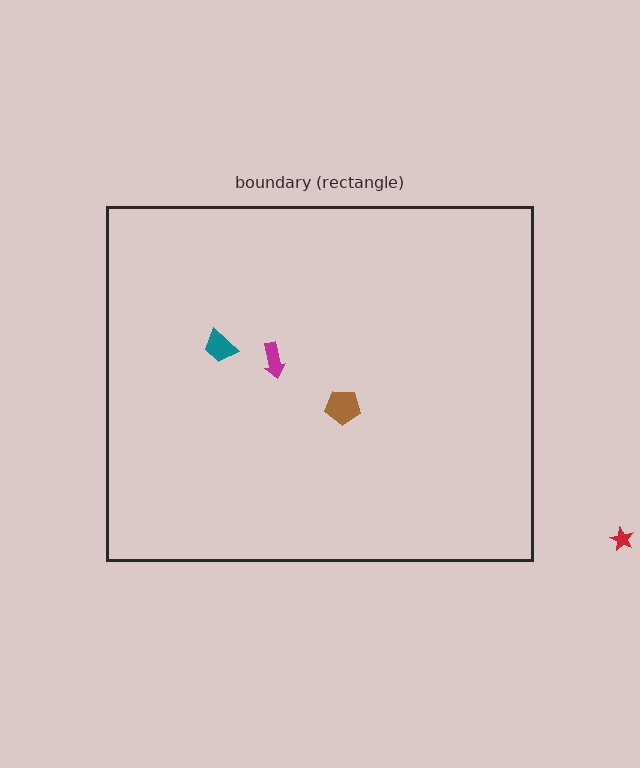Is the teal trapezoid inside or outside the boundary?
Inside.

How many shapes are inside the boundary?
3 inside, 1 outside.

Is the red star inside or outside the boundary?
Outside.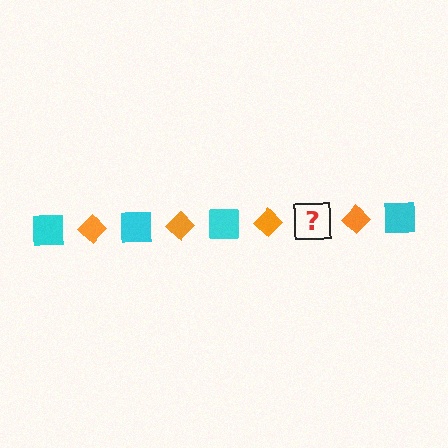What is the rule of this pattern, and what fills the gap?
The rule is that the pattern alternates between cyan square and orange diamond. The gap should be filled with a cyan square.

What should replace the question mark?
The question mark should be replaced with a cyan square.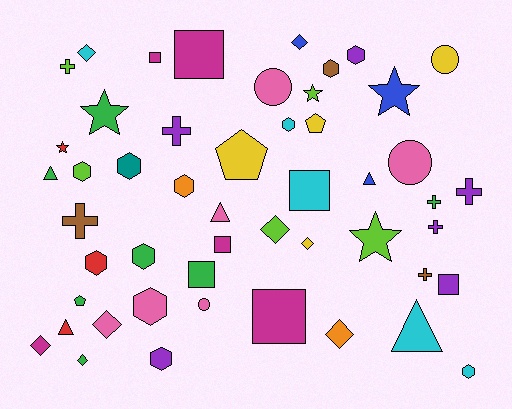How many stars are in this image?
There are 5 stars.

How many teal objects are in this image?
There is 1 teal object.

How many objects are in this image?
There are 50 objects.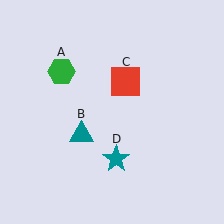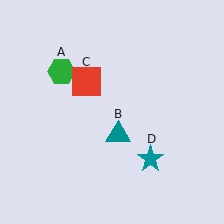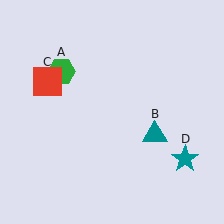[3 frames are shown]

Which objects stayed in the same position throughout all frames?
Green hexagon (object A) remained stationary.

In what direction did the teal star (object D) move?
The teal star (object D) moved right.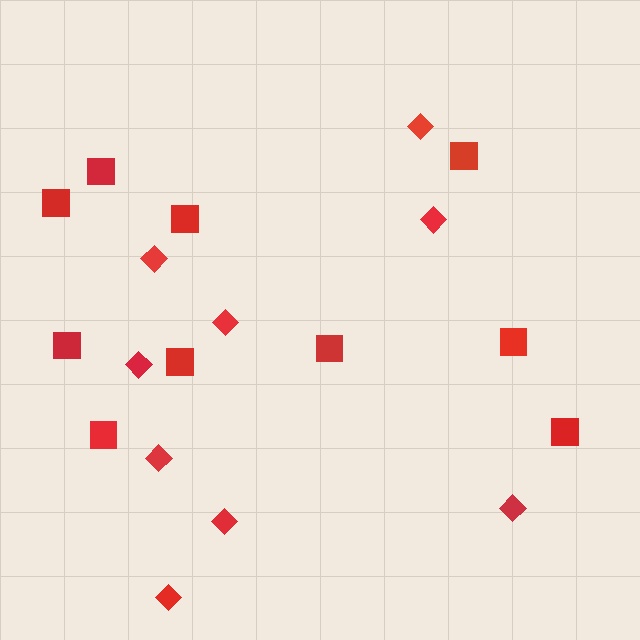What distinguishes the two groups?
There are 2 groups: one group of squares (10) and one group of diamonds (9).